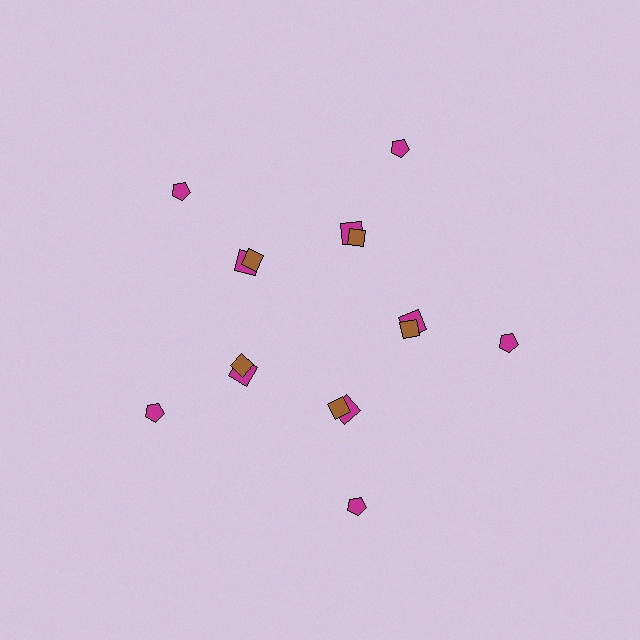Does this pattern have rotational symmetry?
Yes, this pattern has 5-fold rotational symmetry. It looks the same after rotating 72 degrees around the center.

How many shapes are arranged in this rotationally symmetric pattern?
There are 15 shapes, arranged in 5 groups of 3.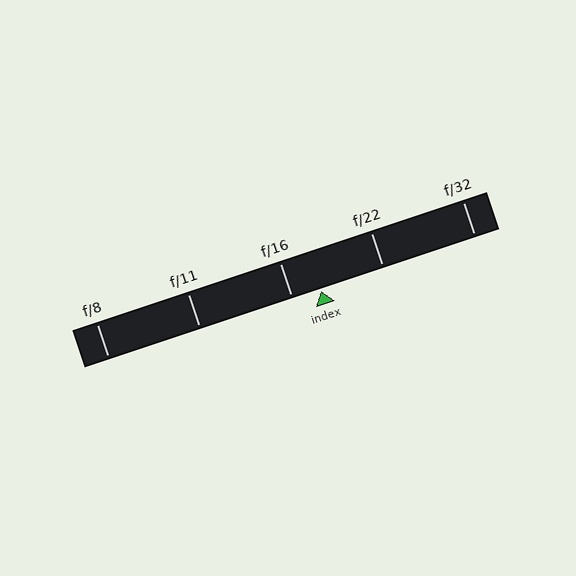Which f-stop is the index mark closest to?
The index mark is closest to f/16.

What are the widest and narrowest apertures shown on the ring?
The widest aperture shown is f/8 and the narrowest is f/32.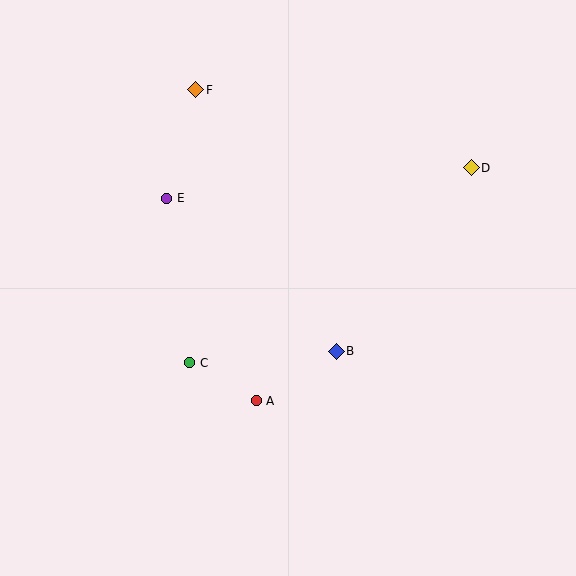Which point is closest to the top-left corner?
Point F is closest to the top-left corner.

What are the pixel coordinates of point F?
Point F is at (196, 90).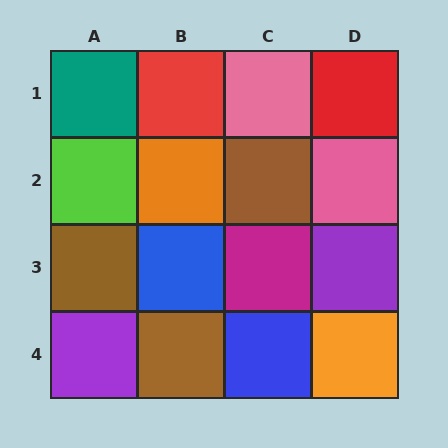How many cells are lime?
1 cell is lime.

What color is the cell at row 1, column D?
Red.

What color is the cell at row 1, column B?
Red.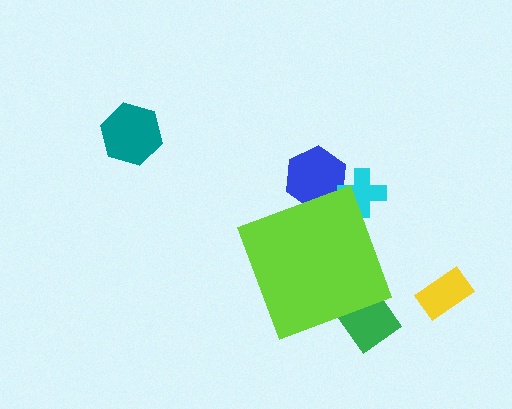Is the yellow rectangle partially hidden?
No, the yellow rectangle is fully visible.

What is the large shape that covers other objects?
A lime diamond.